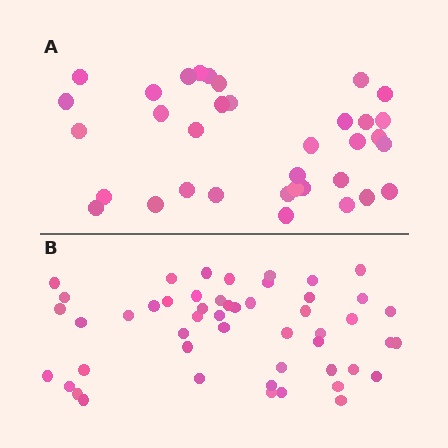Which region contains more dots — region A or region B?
Region B (the bottom region) has more dots.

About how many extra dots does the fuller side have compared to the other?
Region B has approximately 15 more dots than region A.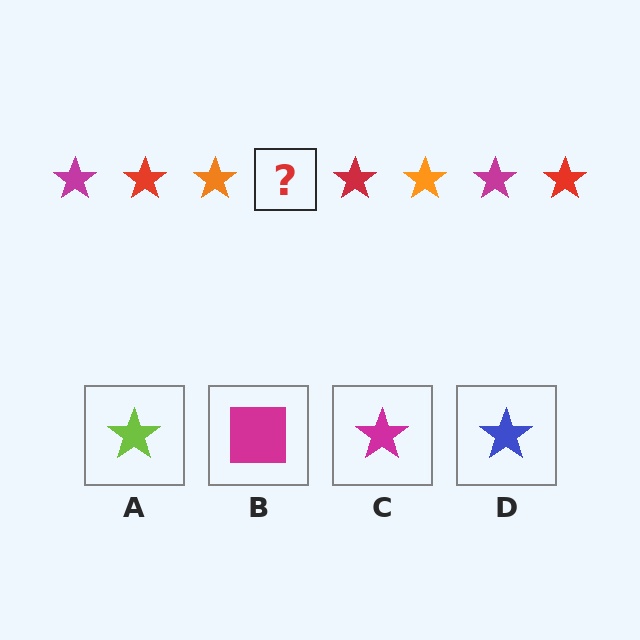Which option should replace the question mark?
Option C.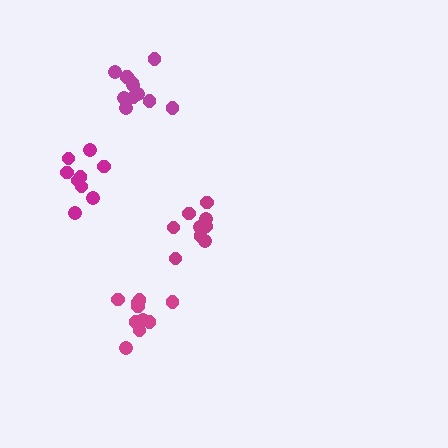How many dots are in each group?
Group 1: 9 dots, Group 2: 9 dots, Group 3: 10 dots, Group 4: 12 dots (40 total).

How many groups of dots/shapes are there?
There are 4 groups.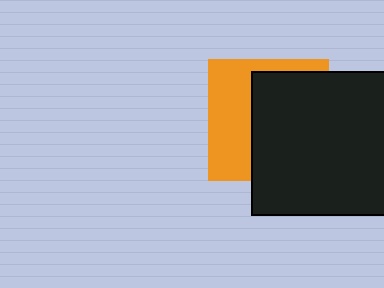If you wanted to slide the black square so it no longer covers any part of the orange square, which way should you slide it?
Slide it right — that is the most direct way to separate the two shapes.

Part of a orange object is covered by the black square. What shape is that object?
It is a square.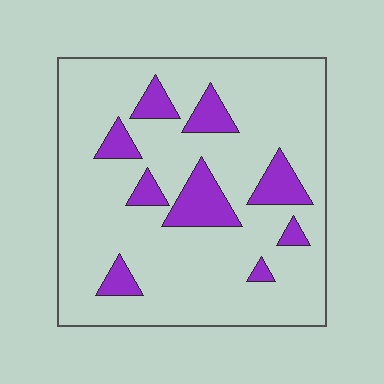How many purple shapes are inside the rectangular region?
9.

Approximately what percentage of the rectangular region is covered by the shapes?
Approximately 15%.